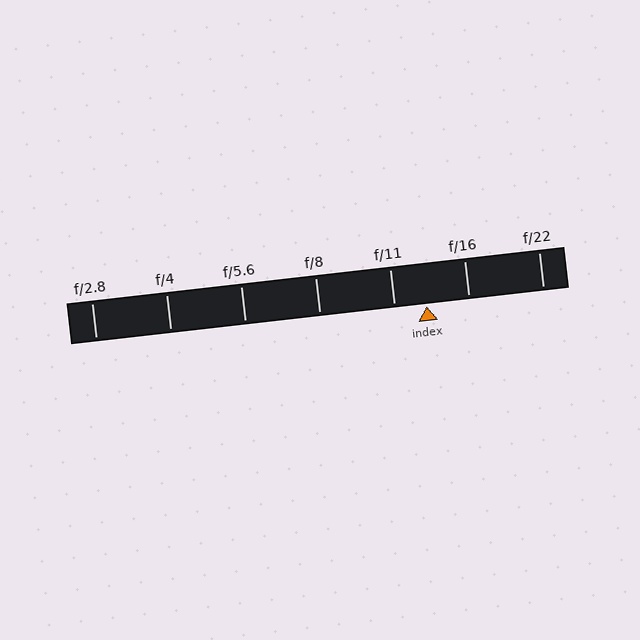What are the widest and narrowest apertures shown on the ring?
The widest aperture shown is f/2.8 and the narrowest is f/22.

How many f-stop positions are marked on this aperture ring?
There are 7 f-stop positions marked.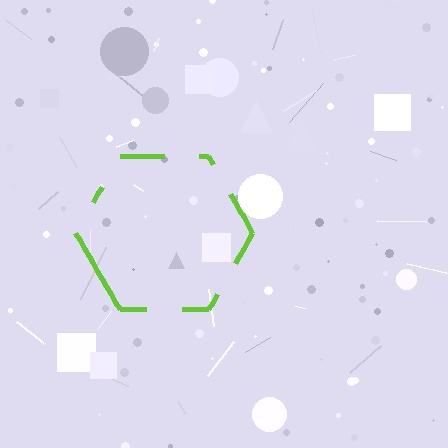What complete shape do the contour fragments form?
The contour fragments form a hexagon.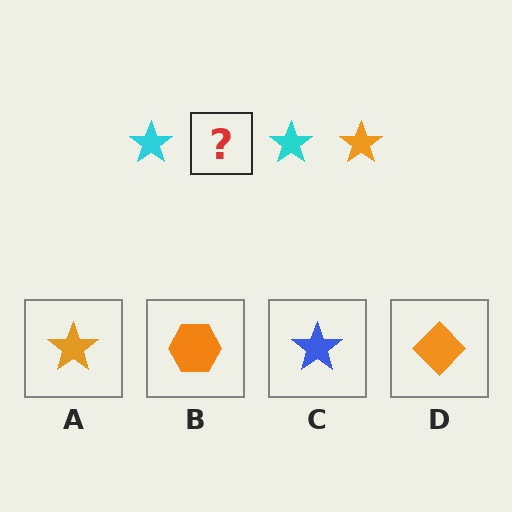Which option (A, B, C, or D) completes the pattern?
A.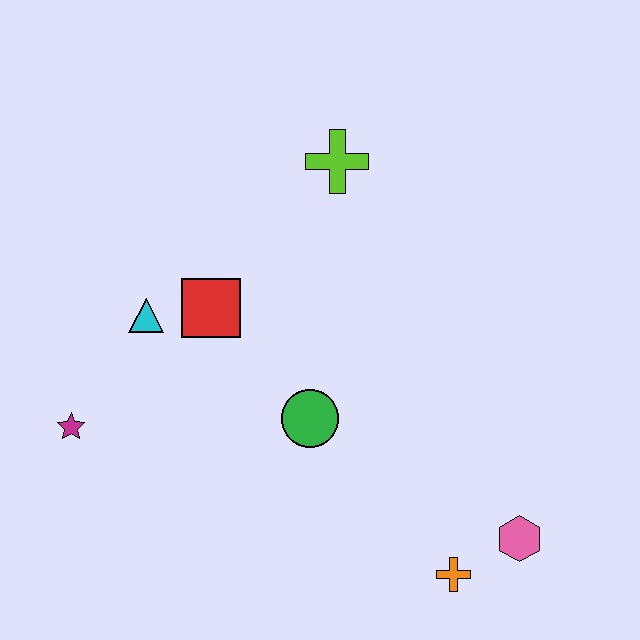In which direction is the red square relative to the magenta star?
The red square is to the right of the magenta star.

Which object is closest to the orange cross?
The pink hexagon is closest to the orange cross.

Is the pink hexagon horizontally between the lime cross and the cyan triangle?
No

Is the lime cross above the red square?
Yes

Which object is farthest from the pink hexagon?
The magenta star is farthest from the pink hexagon.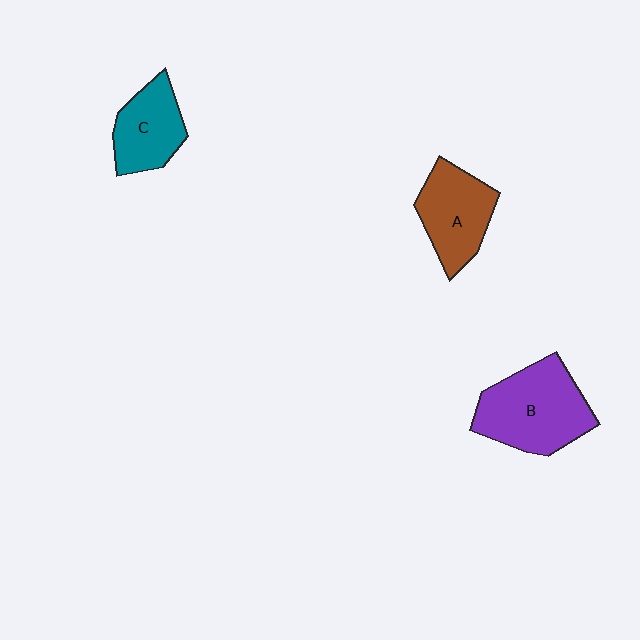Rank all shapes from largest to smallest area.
From largest to smallest: B (purple), A (brown), C (teal).